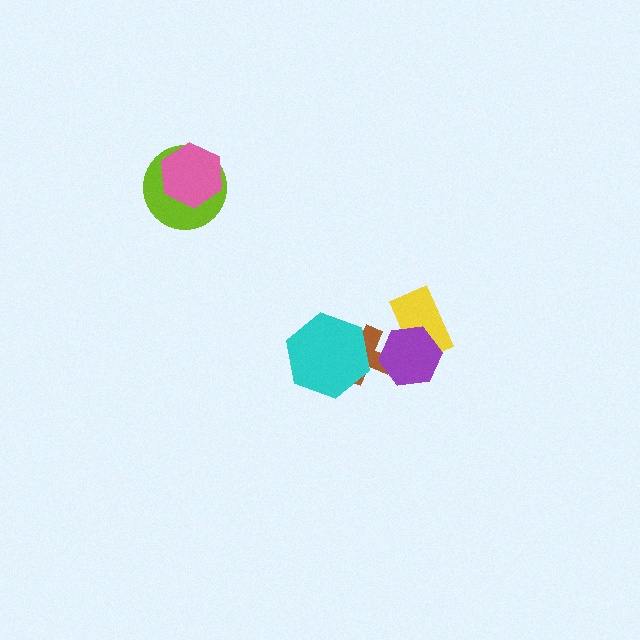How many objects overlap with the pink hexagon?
1 object overlaps with the pink hexagon.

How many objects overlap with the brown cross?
2 objects overlap with the brown cross.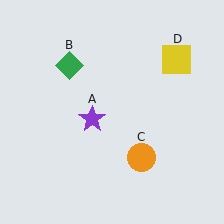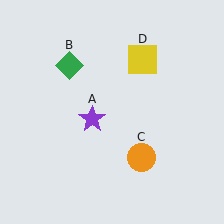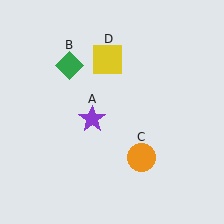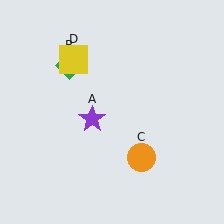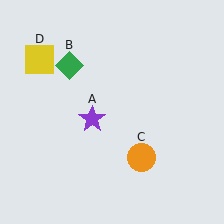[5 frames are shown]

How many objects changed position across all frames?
1 object changed position: yellow square (object D).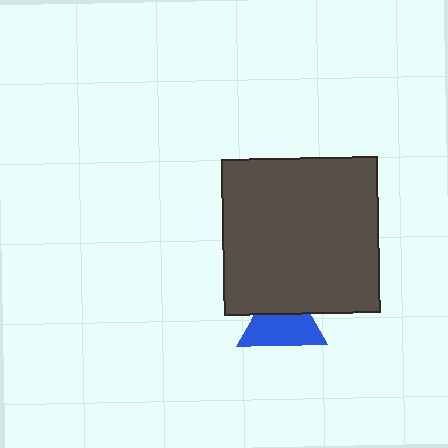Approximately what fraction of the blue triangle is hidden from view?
Roughly 36% of the blue triangle is hidden behind the dark gray square.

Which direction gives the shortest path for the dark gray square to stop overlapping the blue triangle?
Moving up gives the shortest separation.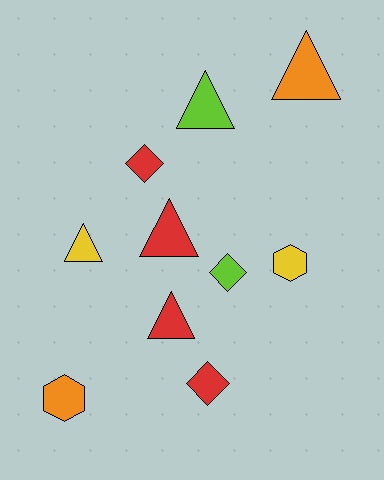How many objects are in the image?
There are 10 objects.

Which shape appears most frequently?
Triangle, with 5 objects.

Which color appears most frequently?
Red, with 4 objects.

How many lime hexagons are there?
There are no lime hexagons.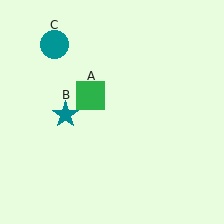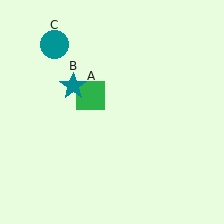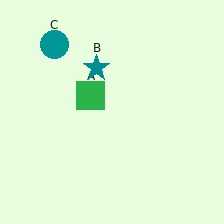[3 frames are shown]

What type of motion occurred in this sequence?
The teal star (object B) rotated clockwise around the center of the scene.